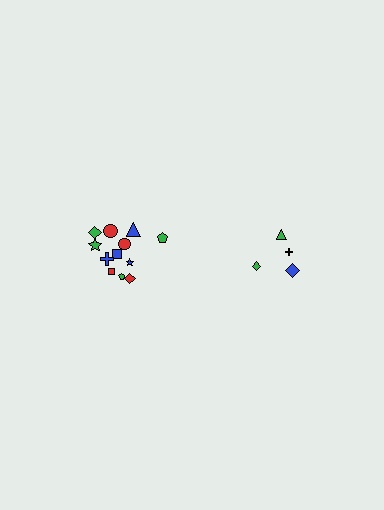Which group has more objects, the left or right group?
The left group.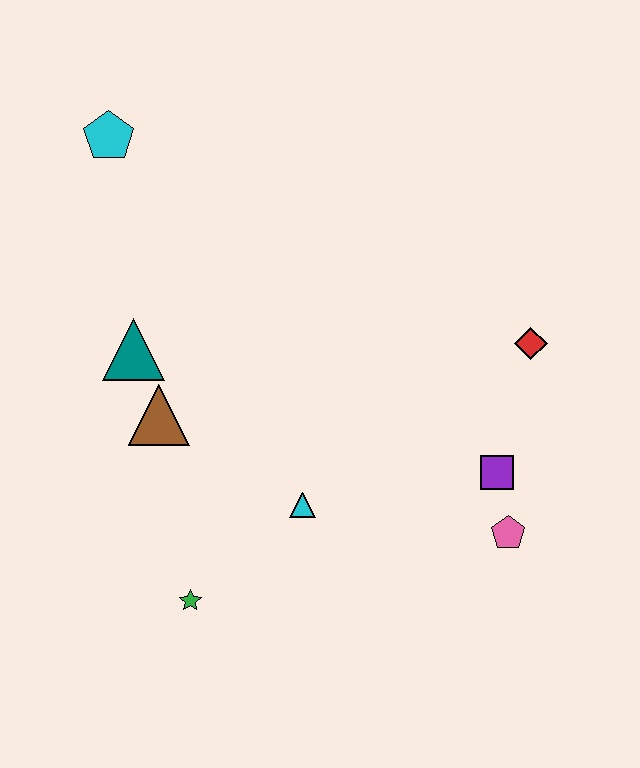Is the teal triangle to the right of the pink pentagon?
No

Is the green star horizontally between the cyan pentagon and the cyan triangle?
Yes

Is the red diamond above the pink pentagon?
Yes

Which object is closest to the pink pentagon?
The purple square is closest to the pink pentagon.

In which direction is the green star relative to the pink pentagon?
The green star is to the left of the pink pentagon.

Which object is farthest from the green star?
The cyan pentagon is farthest from the green star.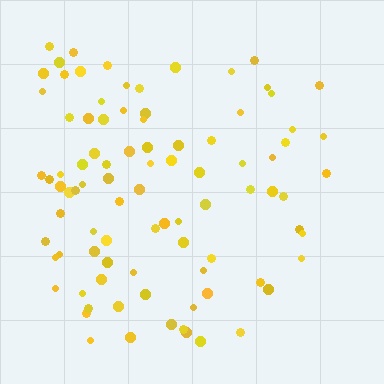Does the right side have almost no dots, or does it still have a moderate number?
Still a moderate number, just noticeably fewer than the left.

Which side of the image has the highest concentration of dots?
The left.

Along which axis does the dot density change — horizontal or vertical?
Horizontal.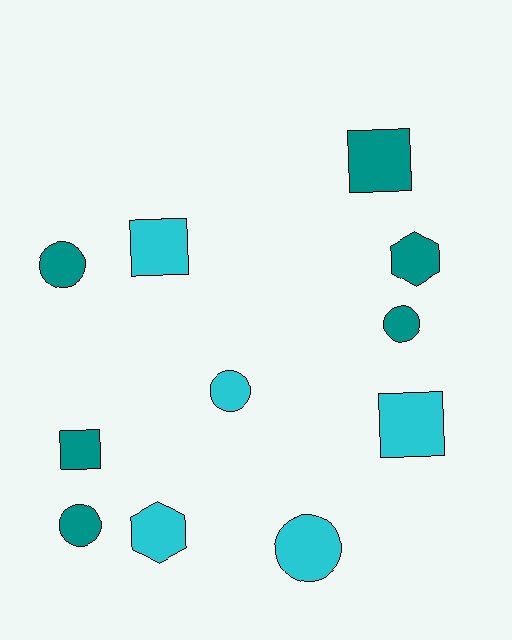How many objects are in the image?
There are 11 objects.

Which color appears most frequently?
Teal, with 6 objects.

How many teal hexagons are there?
There is 1 teal hexagon.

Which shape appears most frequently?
Circle, with 5 objects.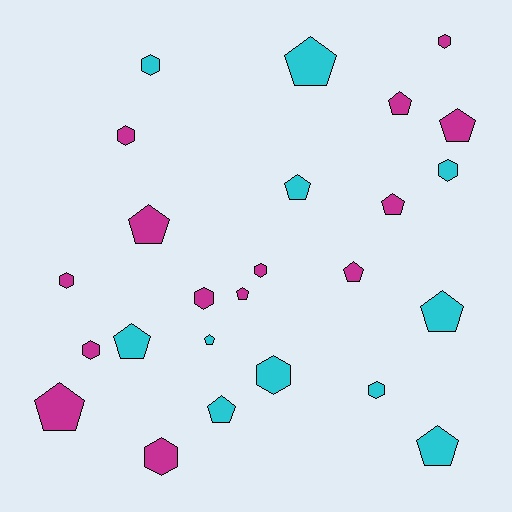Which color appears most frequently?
Magenta, with 14 objects.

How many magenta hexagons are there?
There are 7 magenta hexagons.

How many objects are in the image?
There are 25 objects.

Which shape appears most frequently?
Pentagon, with 14 objects.